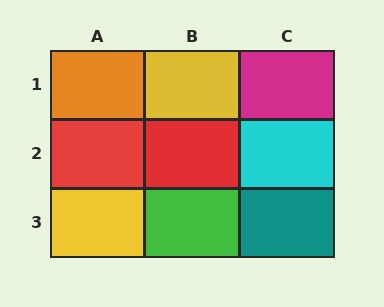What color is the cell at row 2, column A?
Red.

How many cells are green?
1 cell is green.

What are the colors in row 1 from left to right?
Orange, yellow, magenta.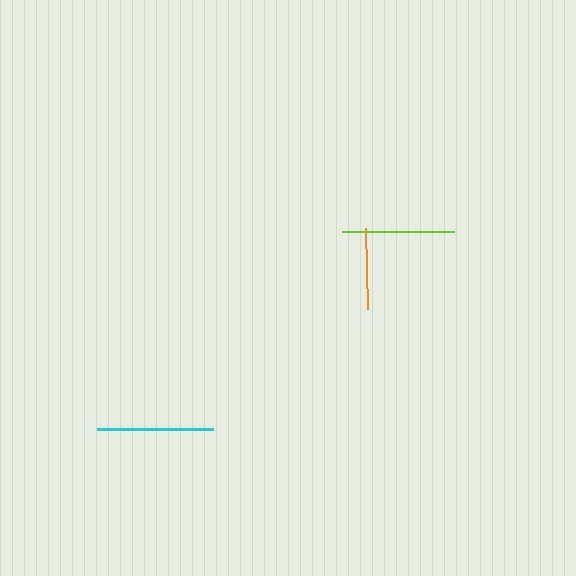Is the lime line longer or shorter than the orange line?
The lime line is longer than the orange line.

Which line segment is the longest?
The cyan line is the longest at approximately 115 pixels.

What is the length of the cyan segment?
The cyan segment is approximately 115 pixels long.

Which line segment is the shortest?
The orange line is the shortest at approximately 80 pixels.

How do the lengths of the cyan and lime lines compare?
The cyan and lime lines are approximately the same length.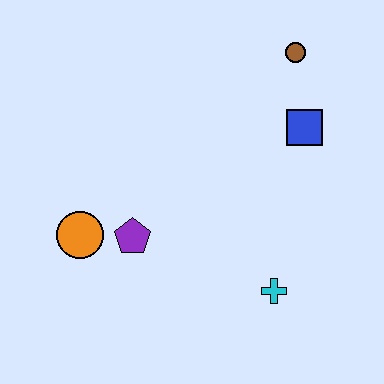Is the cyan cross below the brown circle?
Yes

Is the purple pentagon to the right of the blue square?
No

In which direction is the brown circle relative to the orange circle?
The brown circle is to the right of the orange circle.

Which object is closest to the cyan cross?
The purple pentagon is closest to the cyan cross.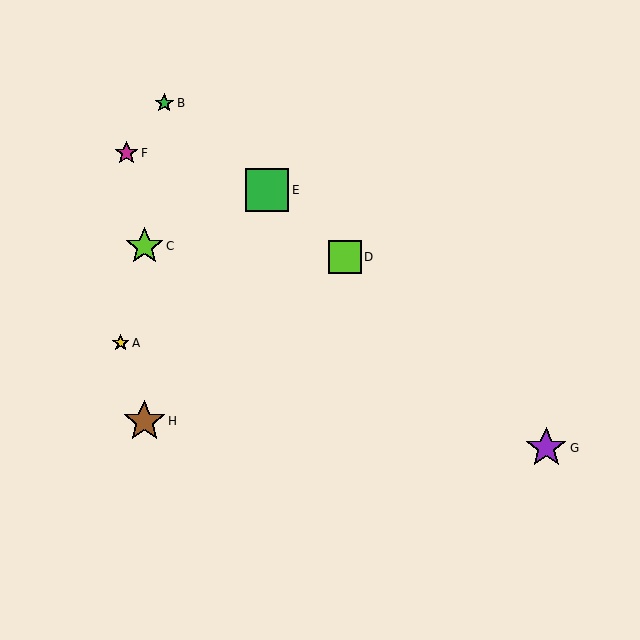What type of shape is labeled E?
Shape E is a green square.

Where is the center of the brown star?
The center of the brown star is at (144, 421).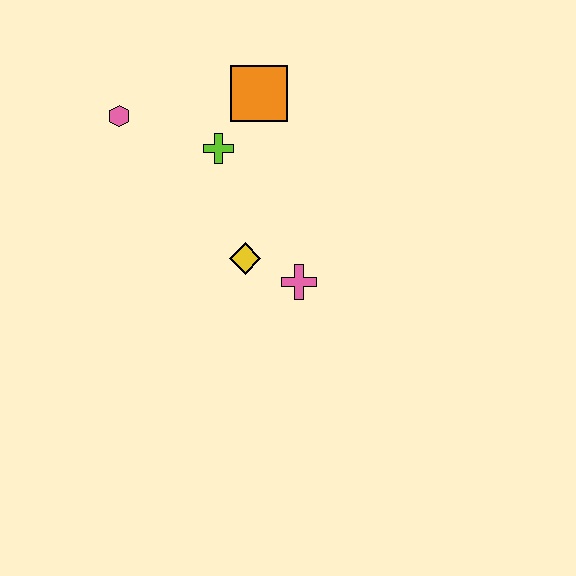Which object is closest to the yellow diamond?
The pink cross is closest to the yellow diamond.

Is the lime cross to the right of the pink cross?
No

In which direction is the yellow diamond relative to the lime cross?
The yellow diamond is below the lime cross.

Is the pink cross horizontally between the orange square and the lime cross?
No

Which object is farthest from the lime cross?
The pink cross is farthest from the lime cross.